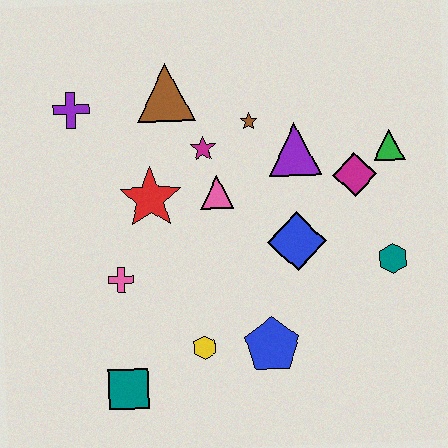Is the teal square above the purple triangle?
No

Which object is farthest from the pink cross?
The green triangle is farthest from the pink cross.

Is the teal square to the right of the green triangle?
No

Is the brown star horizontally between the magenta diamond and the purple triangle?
No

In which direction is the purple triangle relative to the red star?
The purple triangle is to the right of the red star.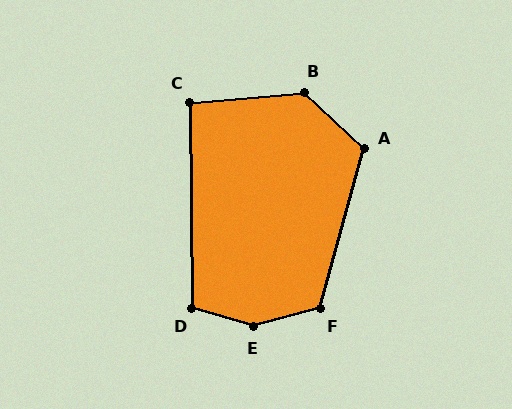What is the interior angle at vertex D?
Approximately 107 degrees (obtuse).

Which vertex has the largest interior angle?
E, at approximately 148 degrees.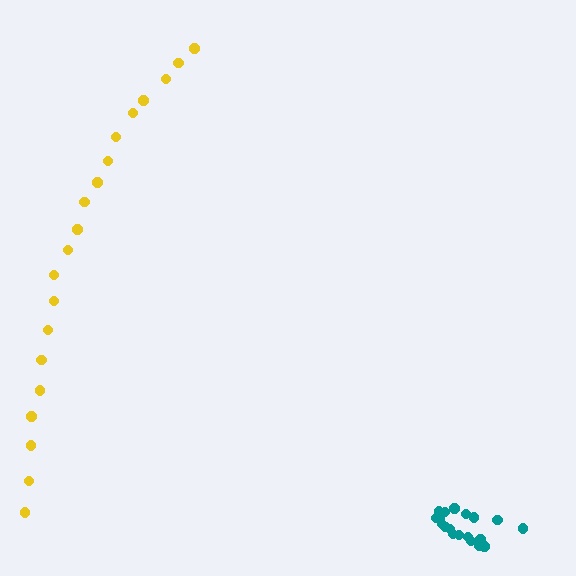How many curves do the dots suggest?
There are 2 distinct paths.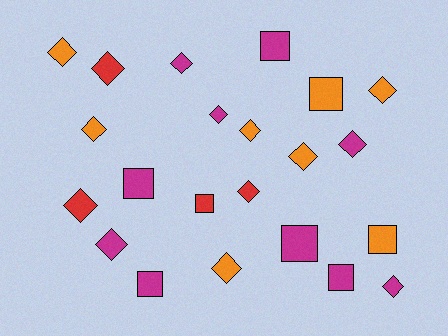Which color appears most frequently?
Magenta, with 10 objects.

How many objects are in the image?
There are 22 objects.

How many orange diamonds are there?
There are 6 orange diamonds.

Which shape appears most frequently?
Diamond, with 14 objects.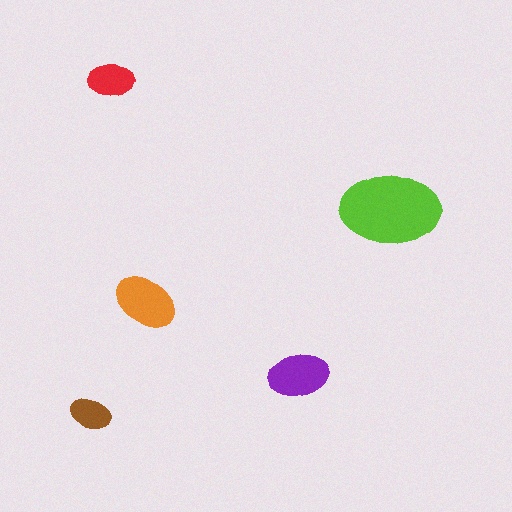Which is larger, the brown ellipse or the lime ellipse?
The lime one.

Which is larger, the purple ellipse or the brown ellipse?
The purple one.